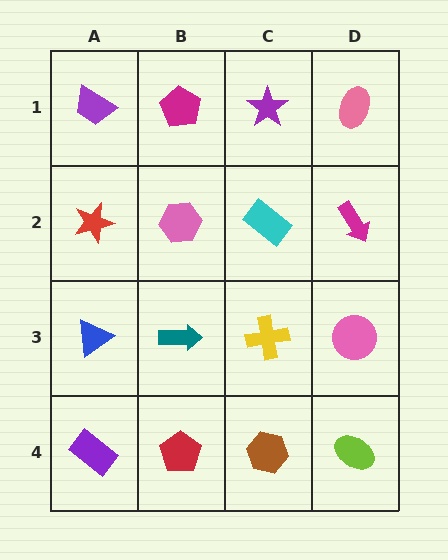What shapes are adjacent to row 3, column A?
A red star (row 2, column A), a purple rectangle (row 4, column A), a teal arrow (row 3, column B).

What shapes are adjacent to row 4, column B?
A teal arrow (row 3, column B), a purple rectangle (row 4, column A), a brown hexagon (row 4, column C).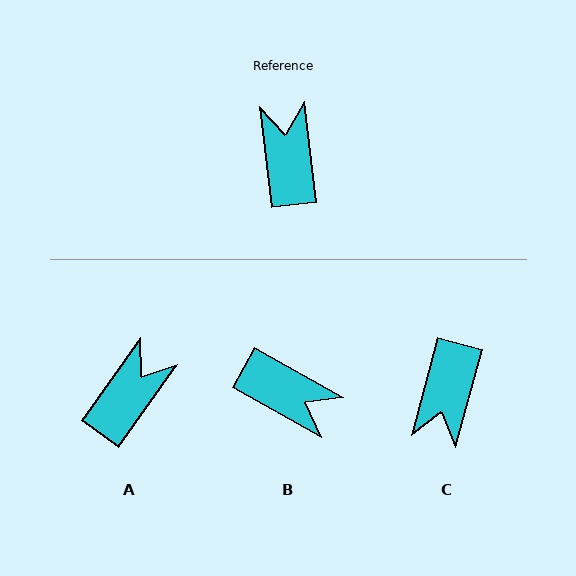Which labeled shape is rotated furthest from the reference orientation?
C, about 158 degrees away.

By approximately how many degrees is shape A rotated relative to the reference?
Approximately 42 degrees clockwise.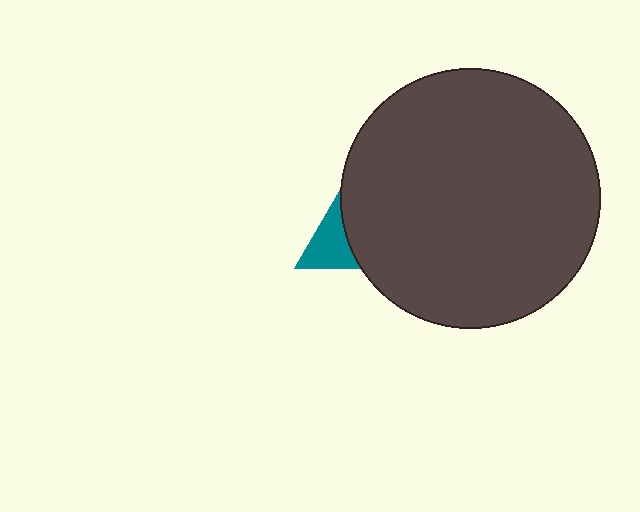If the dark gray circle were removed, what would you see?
You would see the complete teal triangle.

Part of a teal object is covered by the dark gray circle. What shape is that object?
It is a triangle.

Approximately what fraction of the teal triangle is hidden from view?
Roughly 68% of the teal triangle is hidden behind the dark gray circle.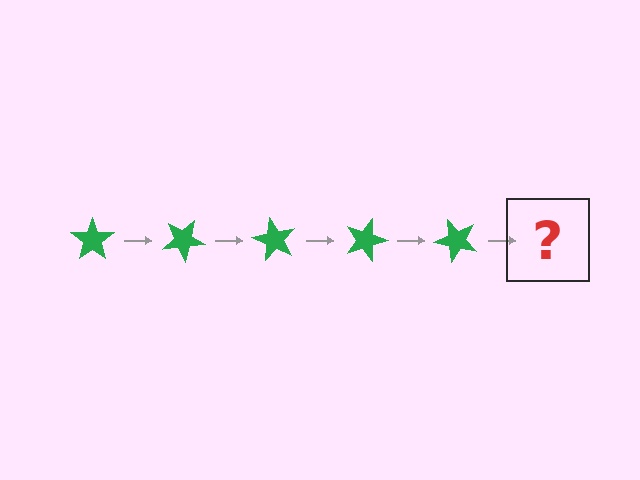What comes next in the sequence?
The next element should be a green star rotated 150 degrees.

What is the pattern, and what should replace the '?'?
The pattern is that the star rotates 30 degrees each step. The '?' should be a green star rotated 150 degrees.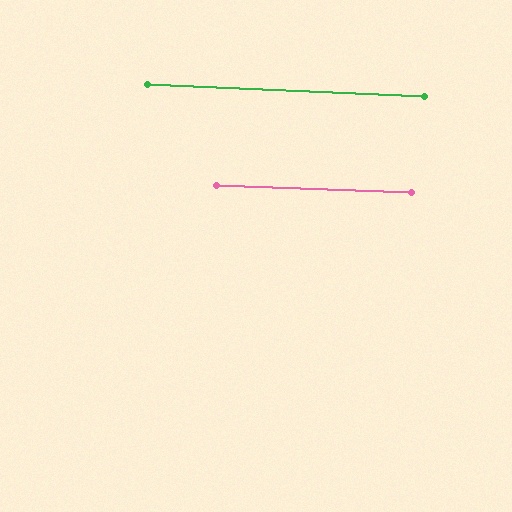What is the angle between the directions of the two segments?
Approximately 0 degrees.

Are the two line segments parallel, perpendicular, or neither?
Parallel — their directions differ by only 0.4°.